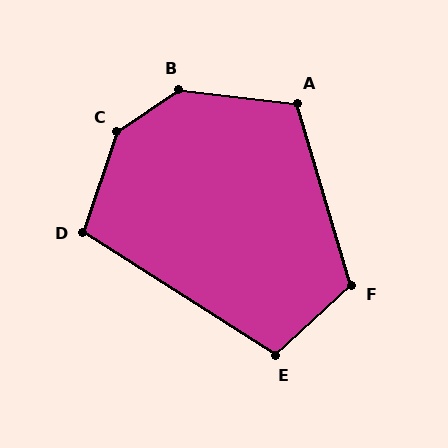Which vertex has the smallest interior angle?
D, at approximately 104 degrees.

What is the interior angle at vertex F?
Approximately 116 degrees (obtuse).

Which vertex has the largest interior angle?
C, at approximately 143 degrees.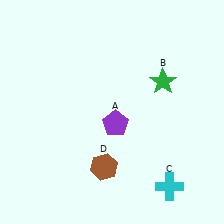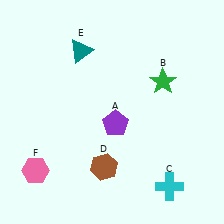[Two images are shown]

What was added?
A teal triangle (E), a pink hexagon (F) were added in Image 2.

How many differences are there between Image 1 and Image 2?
There are 2 differences between the two images.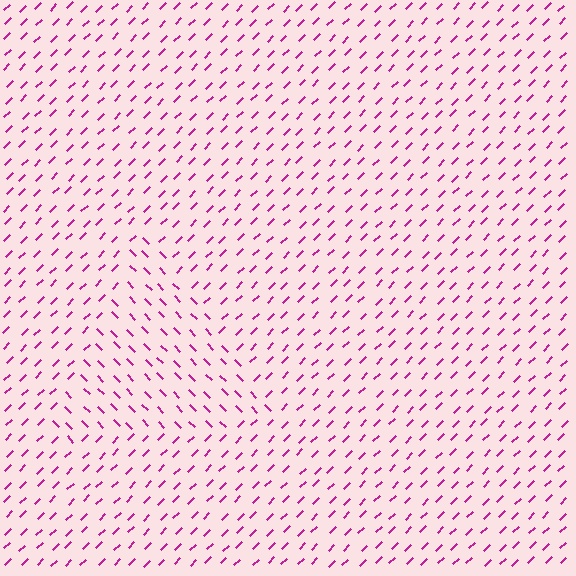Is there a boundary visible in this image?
Yes, there is a texture boundary formed by a change in line orientation.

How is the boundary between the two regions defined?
The boundary is defined purely by a change in line orientation (approximately 90 degrees difference). All lines are the same color and thickness.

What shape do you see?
I see a triangle.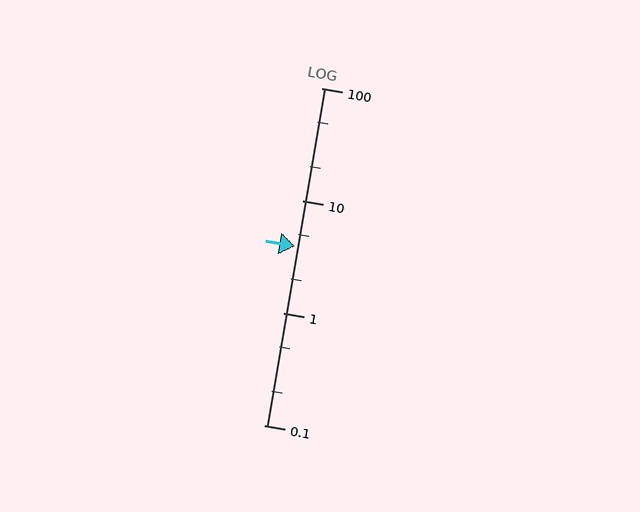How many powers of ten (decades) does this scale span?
The scale spans 3 decades, from 0.1 to 100.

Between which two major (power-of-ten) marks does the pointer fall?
The pointer is between 1 and 10.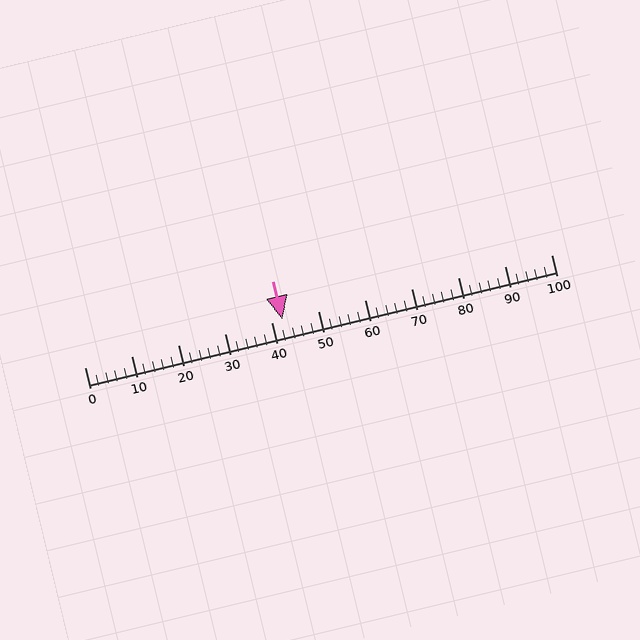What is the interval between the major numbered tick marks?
The major tick marks are spaced 10 units apart.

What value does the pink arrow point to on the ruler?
The pink arrow points to approximately 42.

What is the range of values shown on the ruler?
The ruler shows values from 0 to 100.